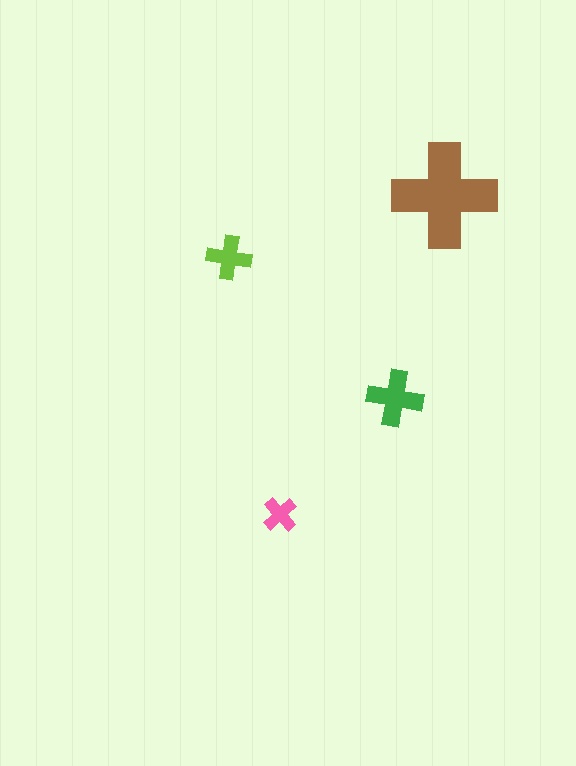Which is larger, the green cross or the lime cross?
The green one.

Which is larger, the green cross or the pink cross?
The green one.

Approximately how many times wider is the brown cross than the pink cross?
About 3 times wider.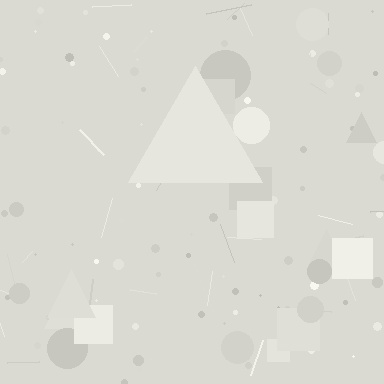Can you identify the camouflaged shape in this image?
The camouflaged shape is a triangle.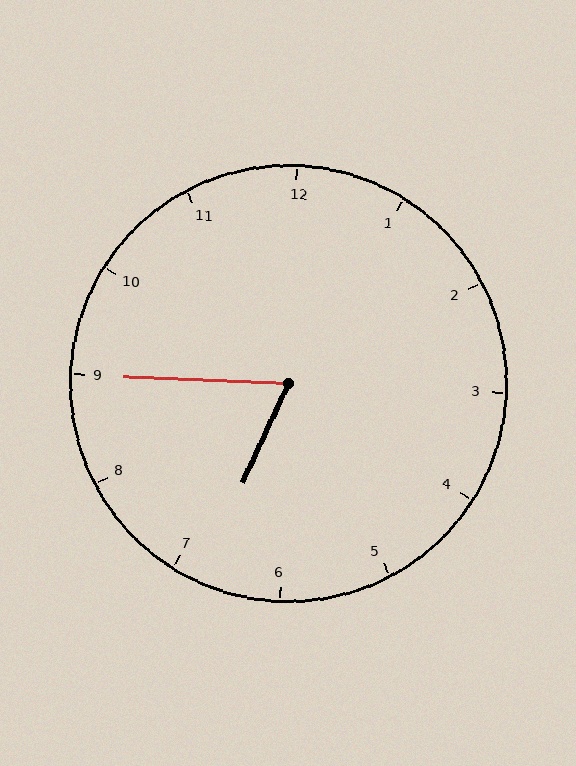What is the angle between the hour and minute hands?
Approximately 68 degrees.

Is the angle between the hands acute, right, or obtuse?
It is acute.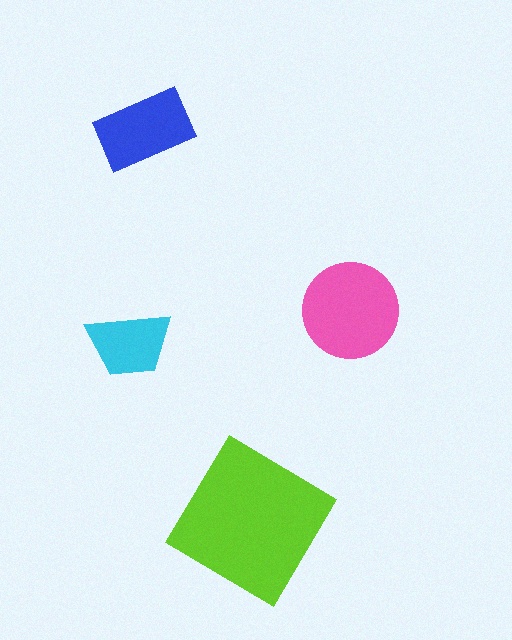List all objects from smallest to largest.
The cyan trapezoid, the blue rectangle, the pink circle, the lime diamond.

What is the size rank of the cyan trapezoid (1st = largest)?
4th.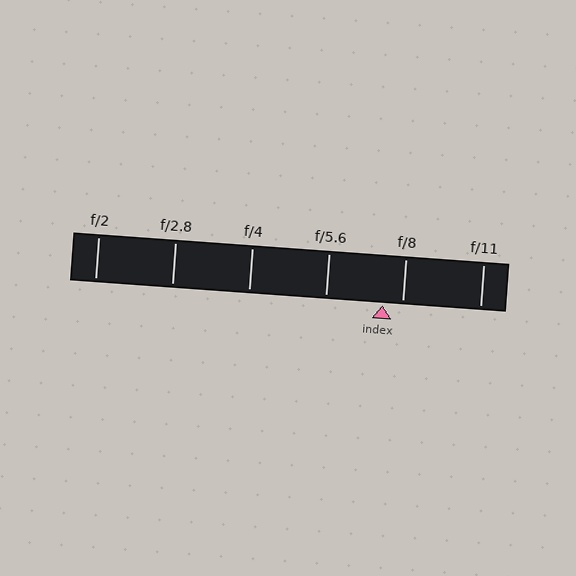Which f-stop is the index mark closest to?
The index mark is closest to f/8.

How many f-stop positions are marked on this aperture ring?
There are 6 f-stop positions marked.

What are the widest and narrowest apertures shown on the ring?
The widest aperture shown is f/2 and the narrowest is f/11.